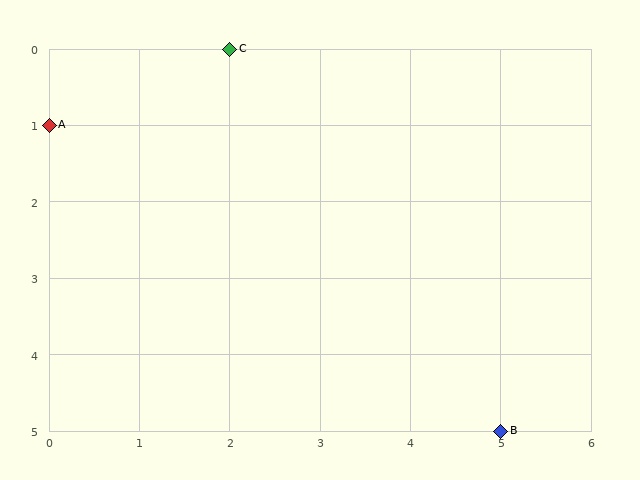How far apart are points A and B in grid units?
Points A and B are 5 columns and 4 rows apart (about 6.4 grid units diagonally).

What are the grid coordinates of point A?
Point A is at grid coordinates (0, 1).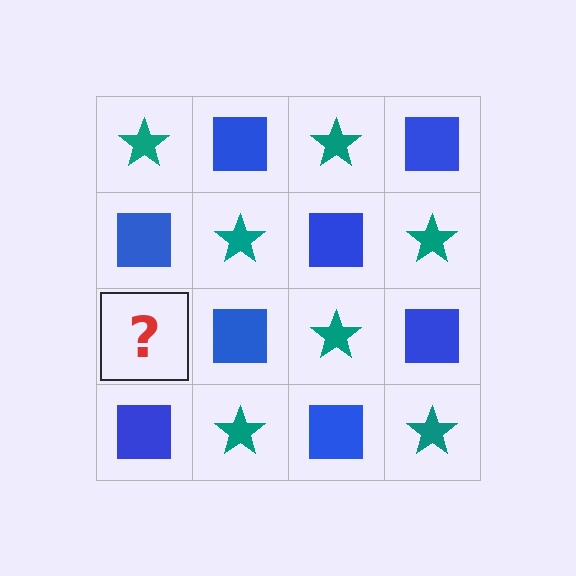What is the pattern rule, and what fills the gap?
The rule is that it alternates teal star and blue square in a checkerboard pattern. The gap should be filled with a teal star.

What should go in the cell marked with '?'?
The missing cell should contain a teal star.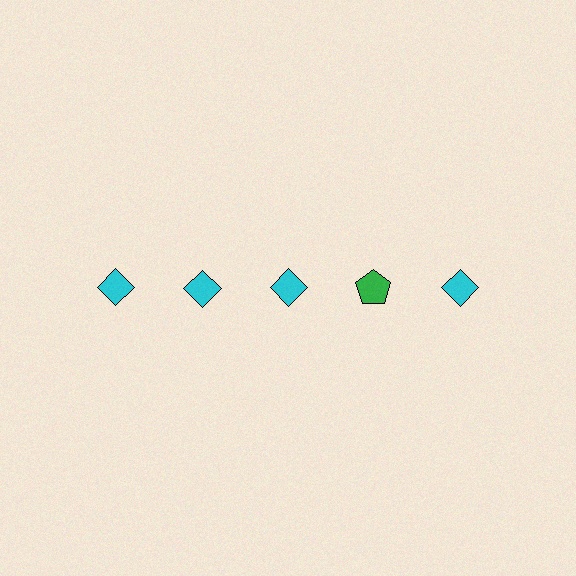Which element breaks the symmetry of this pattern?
The green pentagon in the top row, second from right column breaks the symmetry. All other shapes are cyan diamonds.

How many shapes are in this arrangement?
There are 5 shapes arranged in a grid pattern.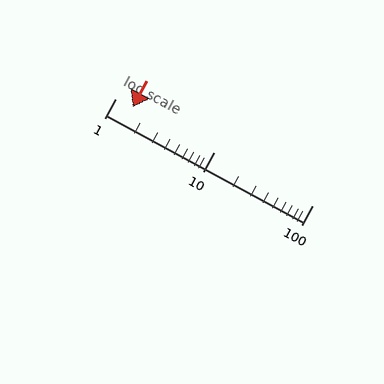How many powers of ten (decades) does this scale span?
The scale spans 2 decades, from 1 to 100.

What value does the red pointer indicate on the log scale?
The pointer indicates approximately 1.5.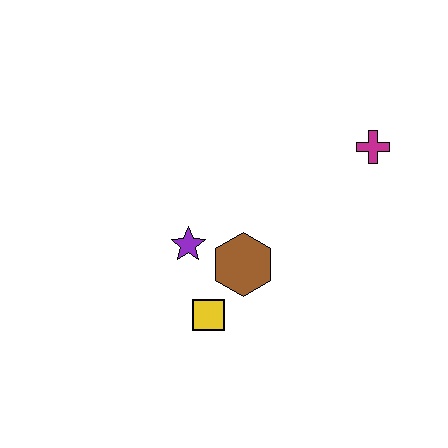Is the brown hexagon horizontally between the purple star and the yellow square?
No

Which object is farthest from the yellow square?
The magenta cross is farthest from the yellow square.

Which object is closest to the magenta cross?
The brown hexagon is closest to the magenta cross.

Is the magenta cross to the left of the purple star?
No